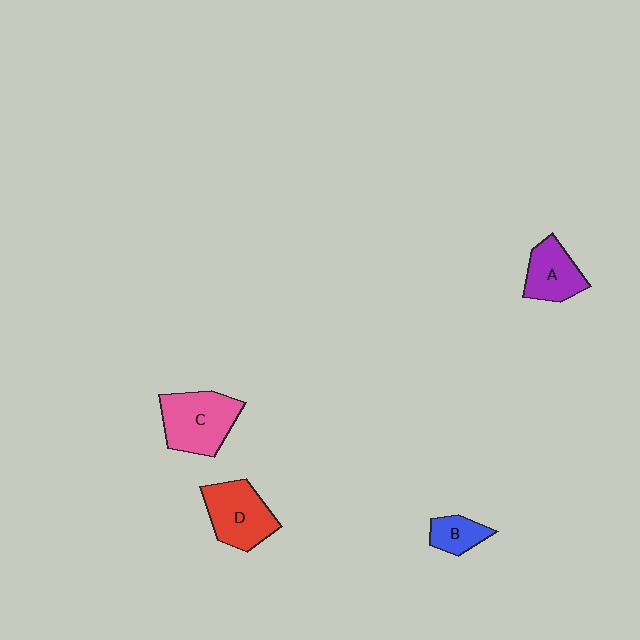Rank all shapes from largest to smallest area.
From largest to smallest: C (pink), D (red), A (purple), B (blue).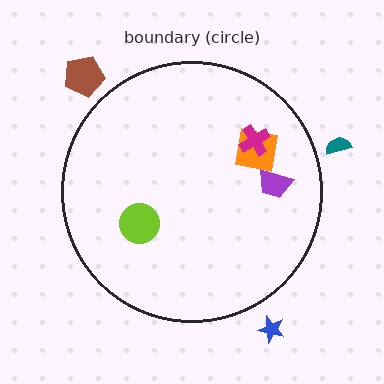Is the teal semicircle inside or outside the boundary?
Outside.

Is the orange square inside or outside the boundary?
Inside.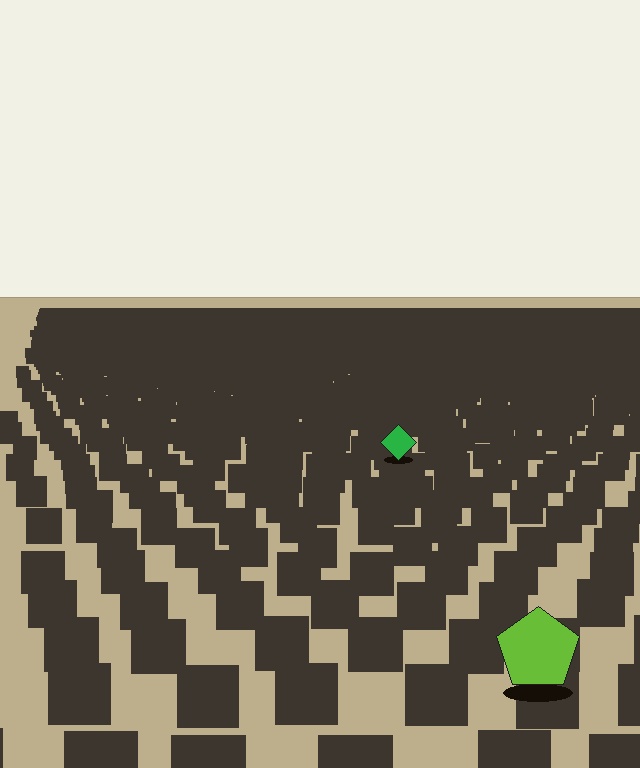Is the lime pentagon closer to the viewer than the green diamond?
Yes. The lime pentagon is closer — you can tell from the texture gradient: the ground texture is coarser near it.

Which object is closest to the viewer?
The lime pentagon is closest. The texture marks near it are larger and more spread out.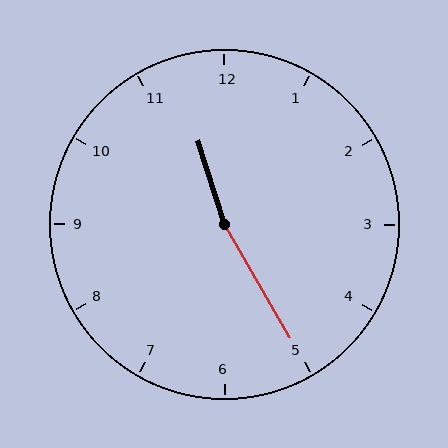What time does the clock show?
11:25.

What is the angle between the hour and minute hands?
Approximately 168 degrees.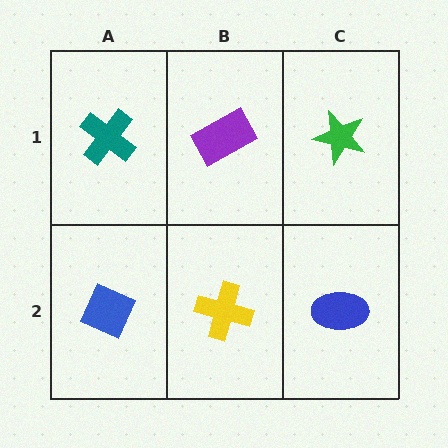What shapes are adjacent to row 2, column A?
A teal cross (row 1, column A), a yellow cross (row 2, column B).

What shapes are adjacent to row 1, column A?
A blue diamond (row 2, column A), a purple rectangle (row 1, column B).